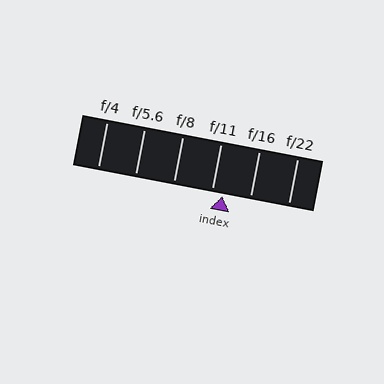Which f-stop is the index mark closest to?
The index mark is closest to f/11.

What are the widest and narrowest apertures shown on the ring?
The widest aperture shown is f/4 and the narrowest is f/22.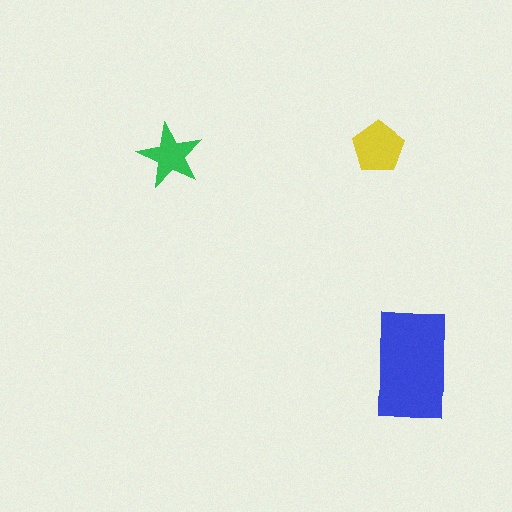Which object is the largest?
The blue rectangle.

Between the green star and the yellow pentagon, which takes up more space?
The yellow pentagon.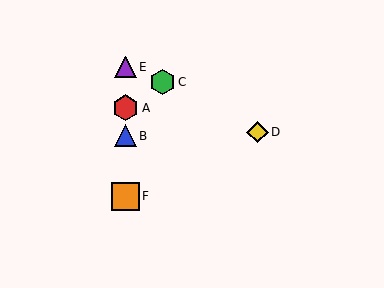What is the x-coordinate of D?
Object D is at x≈258.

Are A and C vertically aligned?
No, A is at x≈125 and C is at x≈163.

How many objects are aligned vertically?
4 objects (A, B, E, F) are aligned vertically.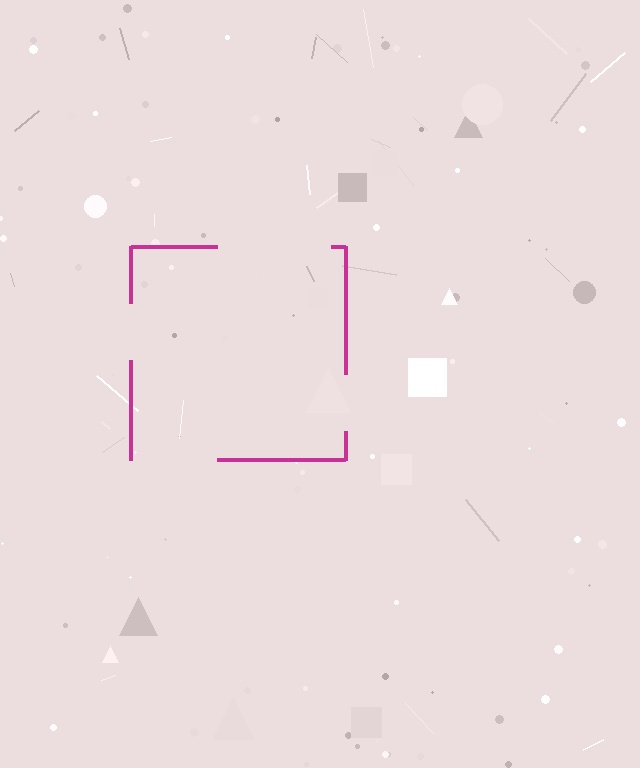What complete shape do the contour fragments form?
The contour fragments form a square.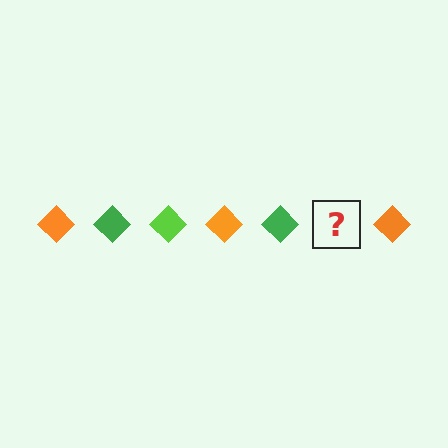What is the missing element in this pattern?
The missing element is a lime diamond.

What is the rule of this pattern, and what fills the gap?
The rule is that the pattern cycles through orange, green, lime diamonds. The gap should be filled with a lime diamond.